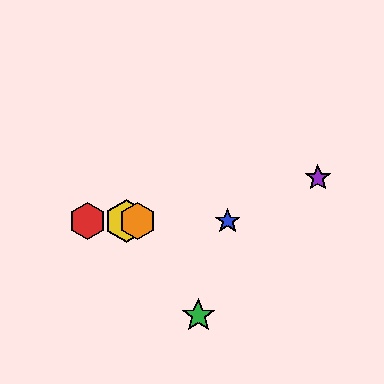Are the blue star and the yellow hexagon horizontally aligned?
Yes, both are at y≈221.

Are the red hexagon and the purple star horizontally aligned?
No, the red hexagon is at y≈221 and the purple star is at y≈178.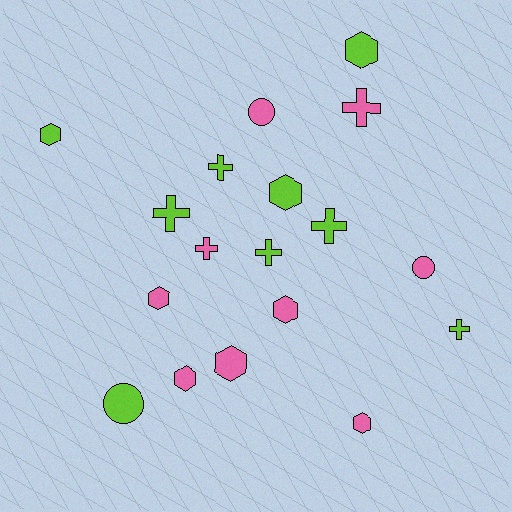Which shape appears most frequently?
Hexagon, with 8 objects.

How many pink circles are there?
There are 2 pink circles.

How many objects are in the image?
There are 18 objects.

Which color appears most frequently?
Lime, with 9 objects.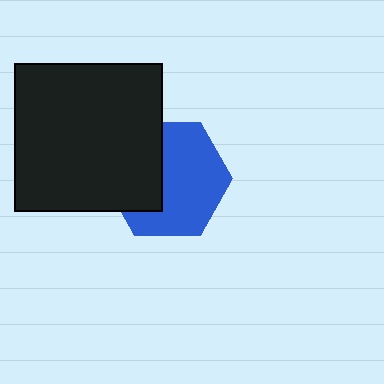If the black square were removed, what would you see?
You would see the complete blue hexagon.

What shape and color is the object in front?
The object in front is a black square.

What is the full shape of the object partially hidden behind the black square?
The partially hidden object is a blue hexagon.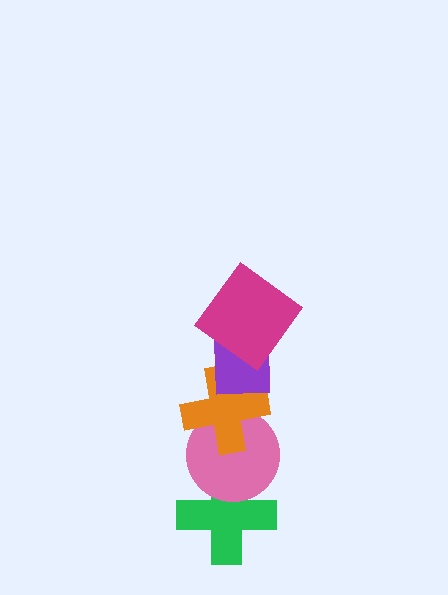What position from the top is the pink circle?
The pink circle is 4th from the top.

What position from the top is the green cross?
The green cross is 5th from the top.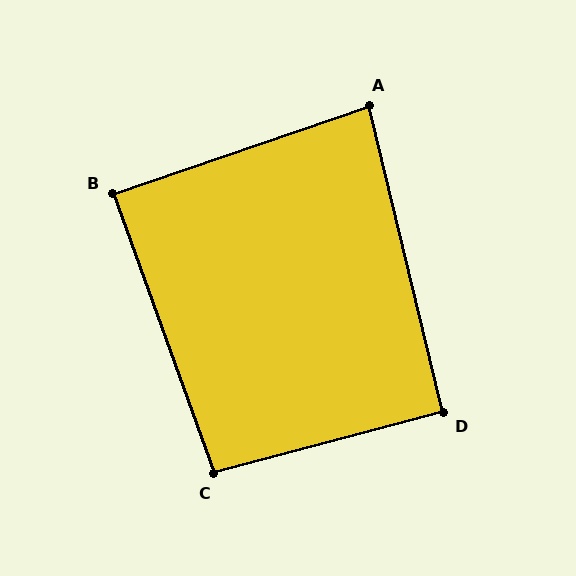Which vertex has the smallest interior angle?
A, at approximately 85 degrees.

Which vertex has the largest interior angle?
C, at approximately 95 degrees.